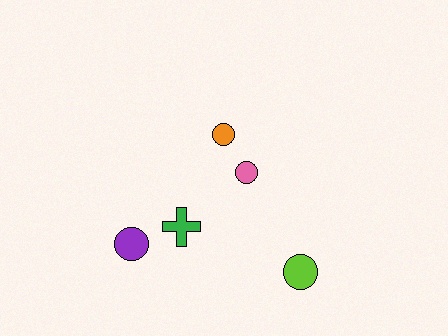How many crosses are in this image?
There is 1 cross.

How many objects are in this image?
There are 5 objects.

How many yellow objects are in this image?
There are no yellow objects.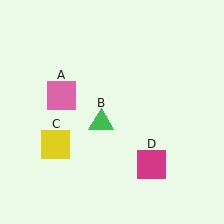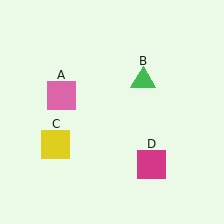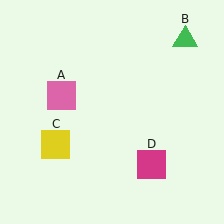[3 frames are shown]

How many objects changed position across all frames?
1 object changed position: green triangle (object B).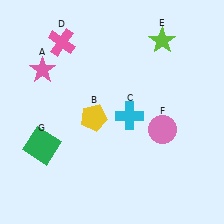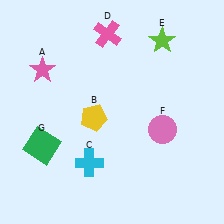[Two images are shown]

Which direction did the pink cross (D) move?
The pink cross (D) moved right.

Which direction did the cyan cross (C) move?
The cyan cross (C) moved down.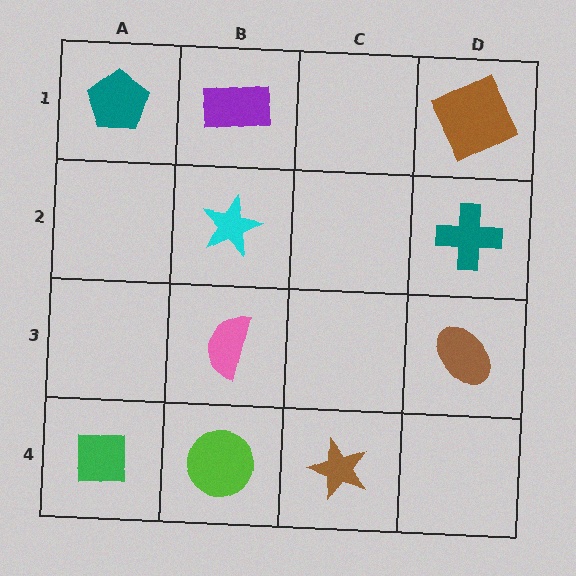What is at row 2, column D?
A teal cross.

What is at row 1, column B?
A purple rectangle.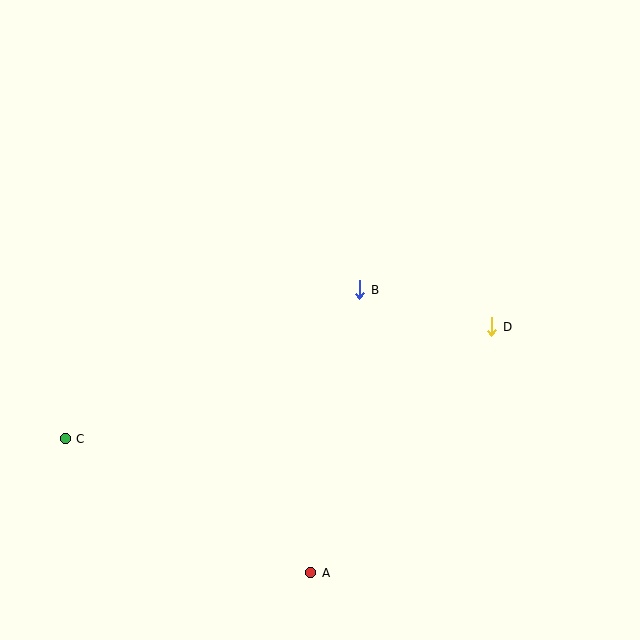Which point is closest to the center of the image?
Point B at (359, 290) is closest to the center.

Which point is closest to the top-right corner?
Point D is closest to the top-right corner.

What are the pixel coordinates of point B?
Point B is at (359, 290).